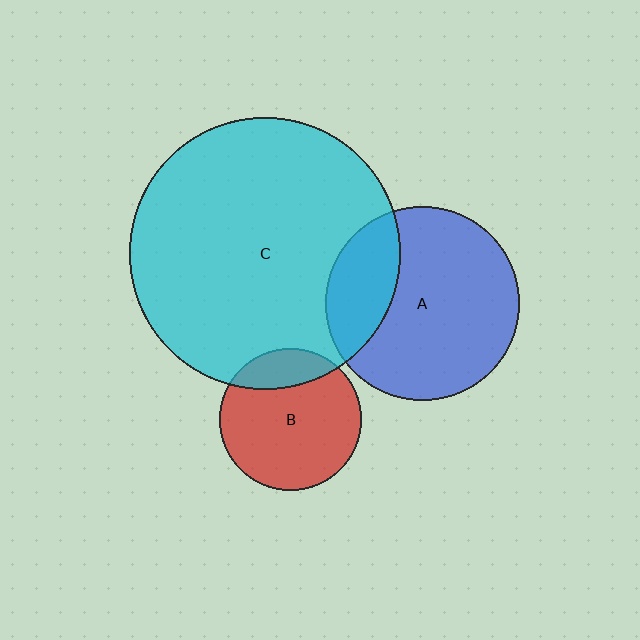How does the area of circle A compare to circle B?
Approximately 1.9 times.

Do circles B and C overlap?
Yes.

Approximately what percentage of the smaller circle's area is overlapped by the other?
Approximately 20%.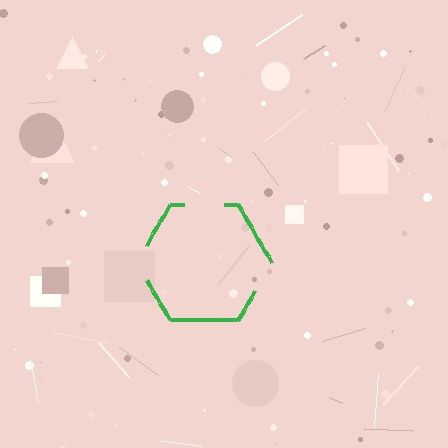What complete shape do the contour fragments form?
The contour fragments form a hexagon.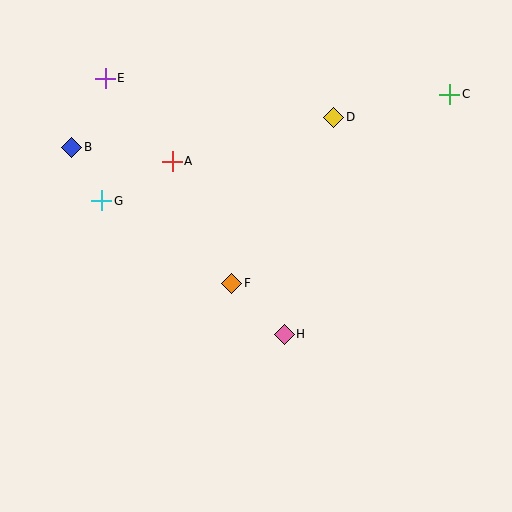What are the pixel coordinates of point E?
Point E is at (105, 78).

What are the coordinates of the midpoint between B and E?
The midpoint between B and E is at (88, 113).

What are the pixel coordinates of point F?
Point F is at (232, 283).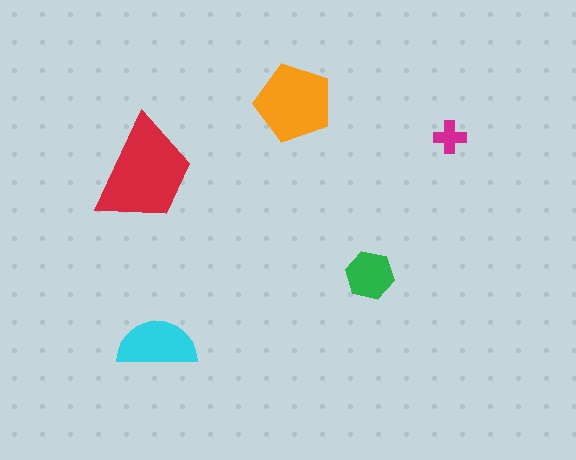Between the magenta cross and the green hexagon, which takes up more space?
The green hexagon.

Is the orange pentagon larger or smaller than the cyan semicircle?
Larger.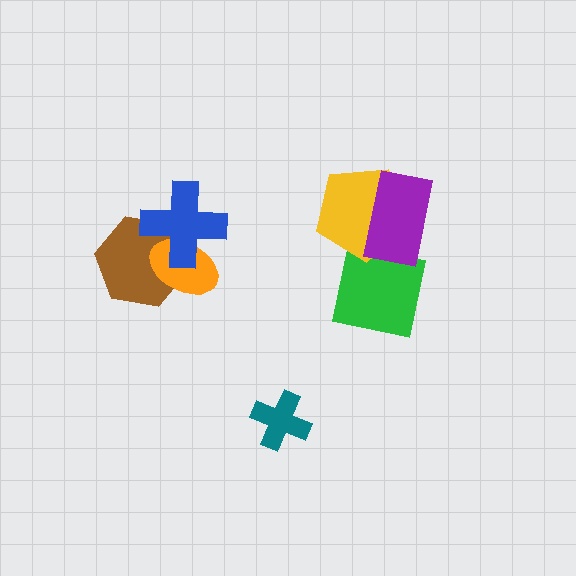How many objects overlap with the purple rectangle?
1 object overlaps with the purple rectangle.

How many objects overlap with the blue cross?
2 objects overlap with the blue cross.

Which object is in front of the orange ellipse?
The blue cross is in front of the orange ellipse.